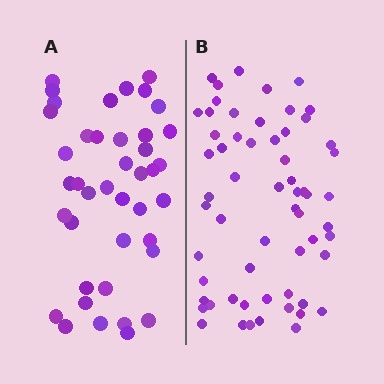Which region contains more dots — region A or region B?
Region B (the right region) has more dots.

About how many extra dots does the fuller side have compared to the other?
Region B has approximately 20 more dots than region A.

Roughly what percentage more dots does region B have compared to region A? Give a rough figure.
About 45% more.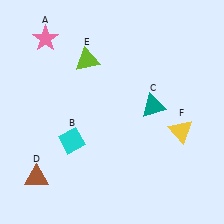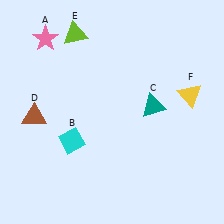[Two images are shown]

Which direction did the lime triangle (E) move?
The lime triangle (E) moved up.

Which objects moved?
The objects that moved are: the brown triangle (D), the lime triangle (E), the yellow triangle (F).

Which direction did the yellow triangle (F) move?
The yellow triangle (F) moved up.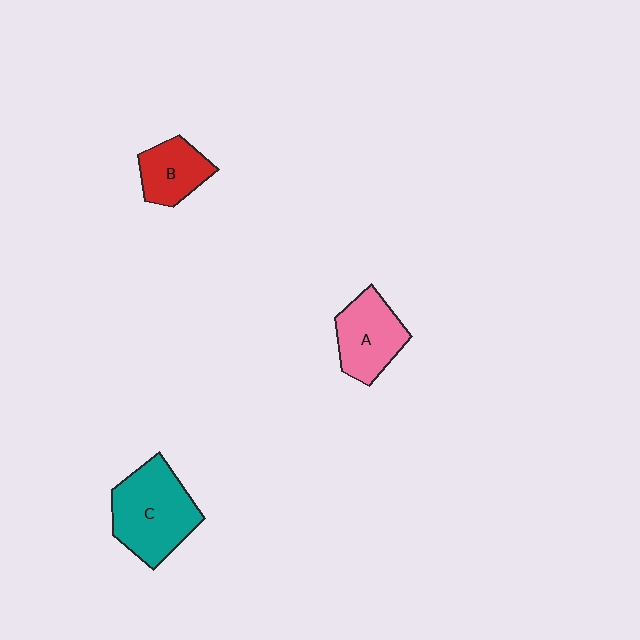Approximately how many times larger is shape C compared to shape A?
Approximately 1.4 times.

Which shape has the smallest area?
Shape B (red).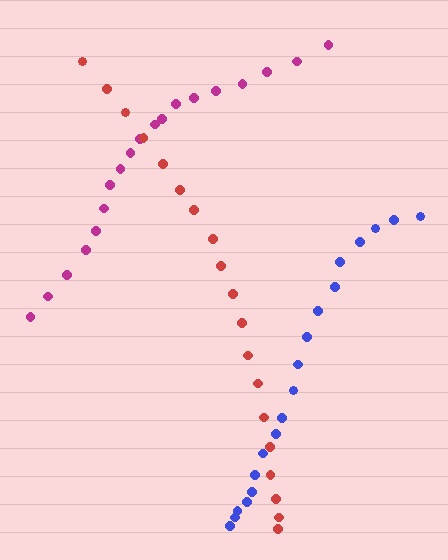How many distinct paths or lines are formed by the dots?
There are 3 distinct paths.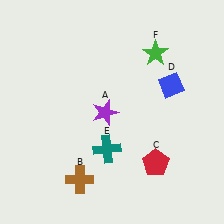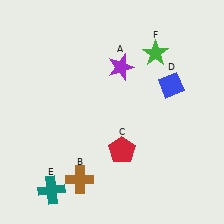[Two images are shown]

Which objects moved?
The objects that moved are: the purple star (A), the red pentagon (C), the teal cross (E).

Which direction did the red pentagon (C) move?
The red pentagon (C) moved left.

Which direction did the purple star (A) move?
The purple star (A) moved up.